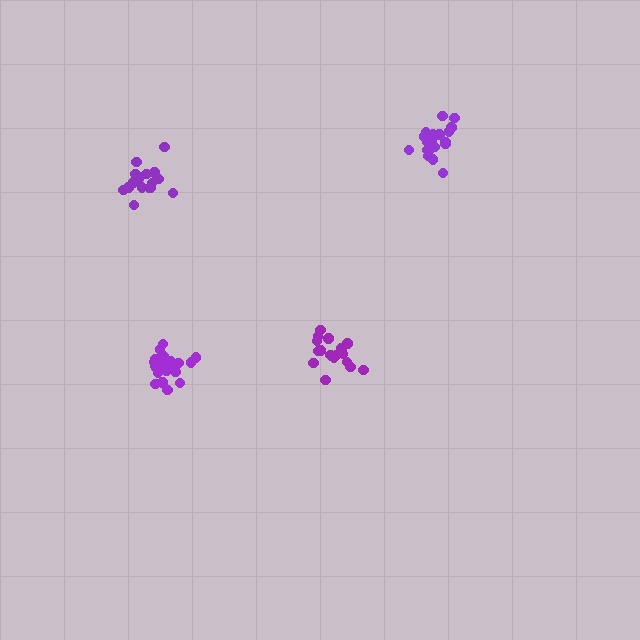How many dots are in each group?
Group 1: 20 dots, Group 2: 17 dots, Group 3: 21 dots, Group 4: 18 dots (76 total).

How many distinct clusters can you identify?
There are 4 distinct clusters.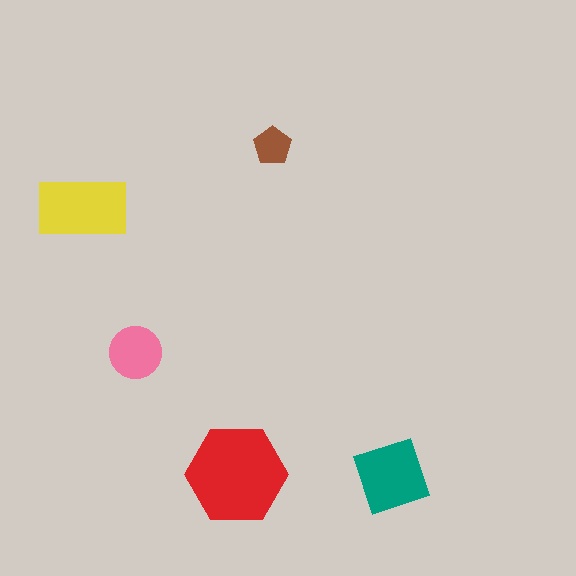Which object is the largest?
The red hexagon.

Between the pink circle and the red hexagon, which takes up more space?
The red hexagon.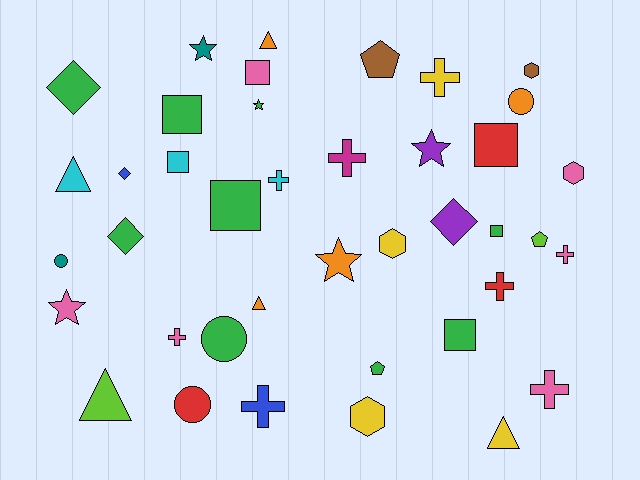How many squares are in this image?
There are 7 squares.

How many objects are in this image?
There are 40 objects.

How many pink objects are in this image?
There are 6 pink objects.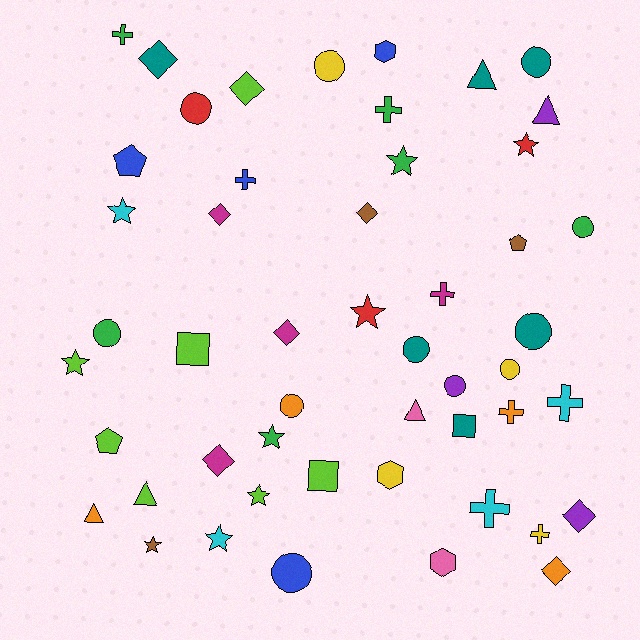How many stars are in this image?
There are 9 stars.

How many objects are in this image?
There are 50 objects.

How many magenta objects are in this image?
There are 4 magenta objects.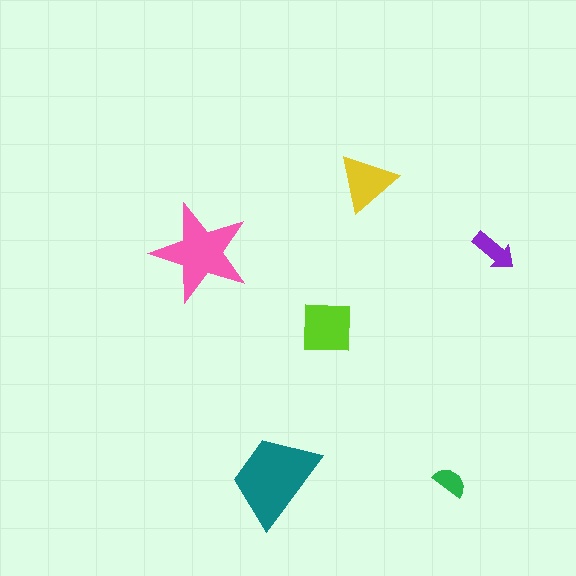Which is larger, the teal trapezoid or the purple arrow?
The teal trapezoid.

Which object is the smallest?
The green semicircle.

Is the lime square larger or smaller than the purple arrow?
Larger.